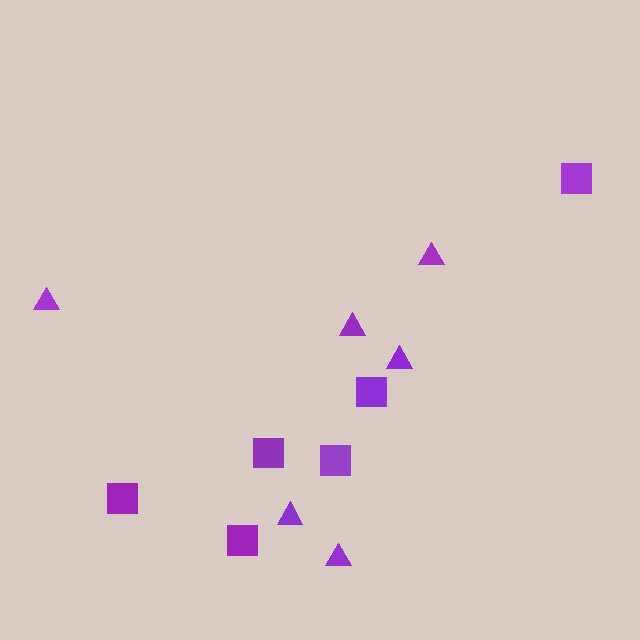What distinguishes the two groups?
There are 2 groups: one group of squares (6) and one group of triangles (6).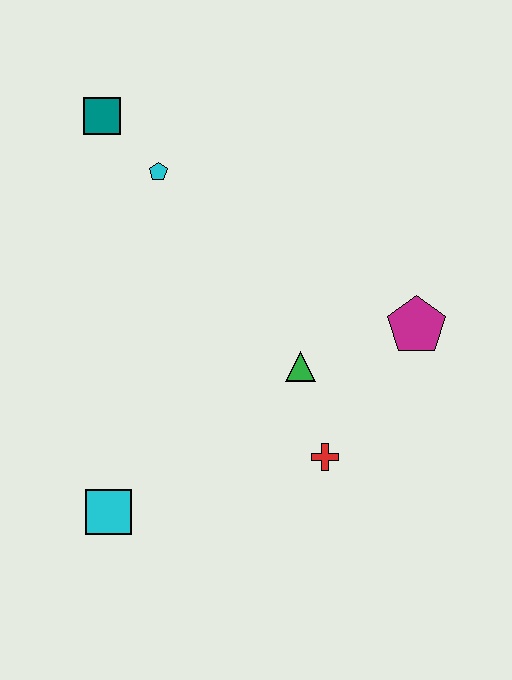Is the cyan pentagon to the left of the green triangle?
Yes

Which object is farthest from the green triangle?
The teal square is farthest from the green triangle.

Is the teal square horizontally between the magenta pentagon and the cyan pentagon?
No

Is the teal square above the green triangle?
Yes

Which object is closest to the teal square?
The cyan pentagon is closest to the teal square.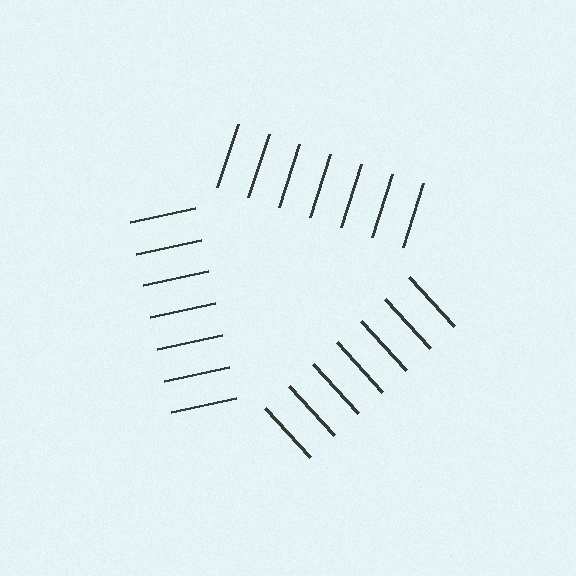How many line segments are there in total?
21 — 7 along each of the 3 edges.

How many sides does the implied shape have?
3 sides — the line-ends trace a triangle.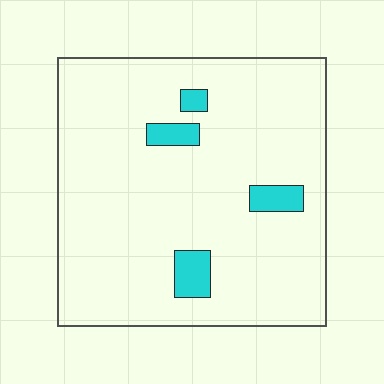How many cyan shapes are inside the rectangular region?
4.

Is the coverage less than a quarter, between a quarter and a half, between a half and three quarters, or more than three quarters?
Less than a quarter.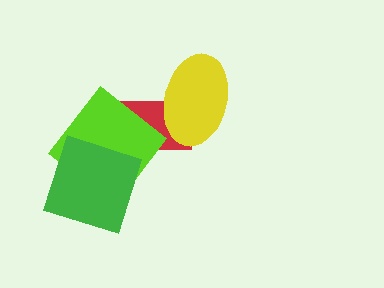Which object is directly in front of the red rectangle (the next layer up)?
The yellow ellipse is directly in front of the red rectangle.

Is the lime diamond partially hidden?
Yes, it is partially covered by another shape.